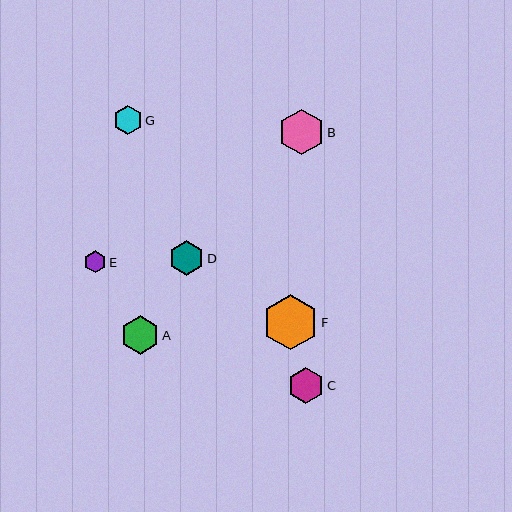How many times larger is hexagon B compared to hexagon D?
Hexagon B is approximately 1.3 times the size of hexagon D.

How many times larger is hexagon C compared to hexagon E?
Hexagon C is approximately 1.6 times the size of hexagon E.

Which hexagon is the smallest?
Hexagon E is the smallest with a size of approximately 22 pixels.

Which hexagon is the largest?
Hexagon F is the largest with a size of approximately 55 pixels.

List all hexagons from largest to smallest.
From largest to smallest: F, B, A, C, D, G, E.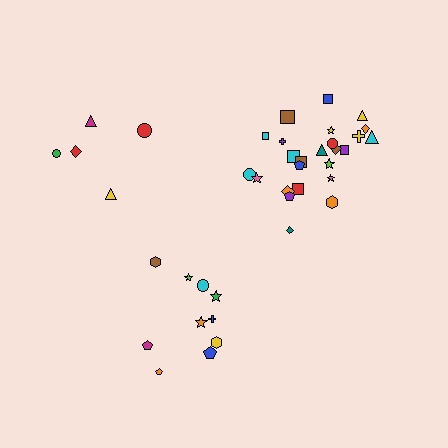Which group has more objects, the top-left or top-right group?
The top-right group.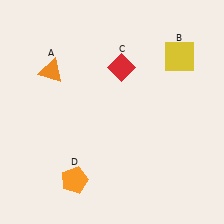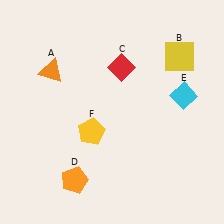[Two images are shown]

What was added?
A cyan diamond (E), a yellow pentagon (F) were added in Image 2.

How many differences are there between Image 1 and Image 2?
There are 2 differences between the two images.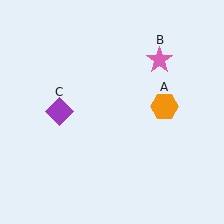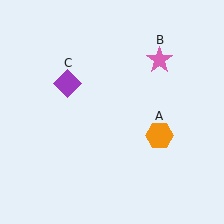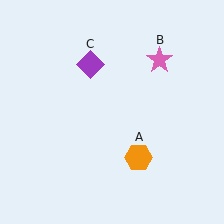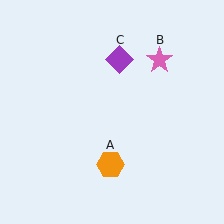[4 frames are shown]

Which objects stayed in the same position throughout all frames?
Pink star (object B) remained stationary.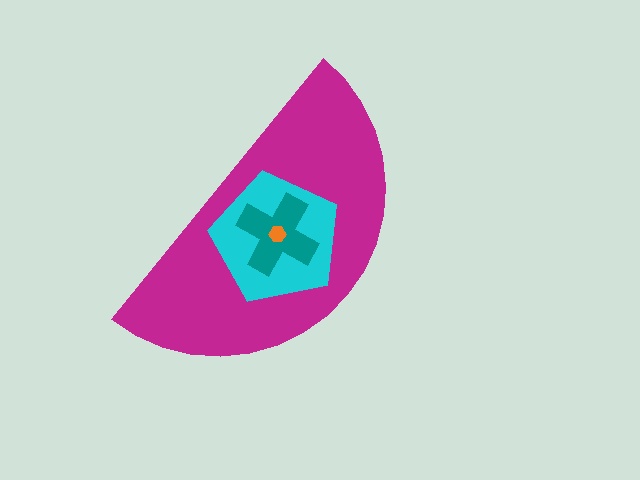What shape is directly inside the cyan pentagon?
The teal cross.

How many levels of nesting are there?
4.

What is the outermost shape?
The magenta semicircle.